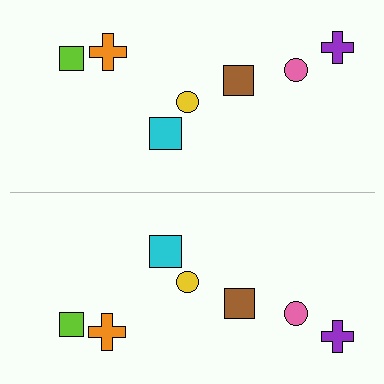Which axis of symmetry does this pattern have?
The pattern has a horizontal axis of symmetry running through the center of the image.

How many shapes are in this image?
There are 14 shapes in this image.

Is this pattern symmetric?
Yes, this pattern has bilateral (reflection) symmetry.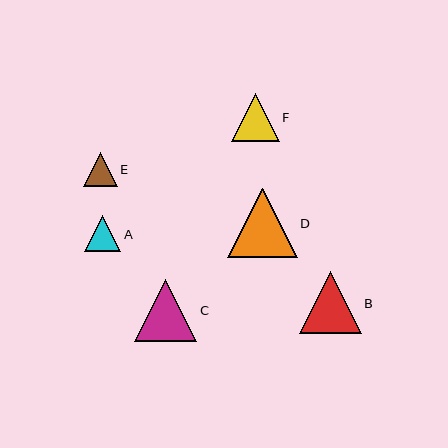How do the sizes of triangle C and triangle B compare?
Triangle C and triangle B are approximately the same size.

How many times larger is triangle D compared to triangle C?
Triangle D is approximately 1.1 times the size of triangle C.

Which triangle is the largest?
Triangle D is the largest with a size of approximately 70 pixels.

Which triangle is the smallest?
Triangle E is the smallest with a size of approximately 34 pixels.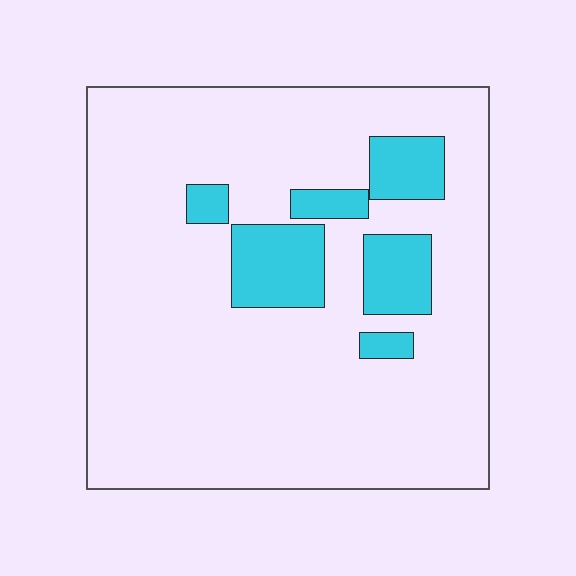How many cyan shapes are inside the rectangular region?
6.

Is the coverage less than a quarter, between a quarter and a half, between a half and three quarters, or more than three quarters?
Less than a quarter.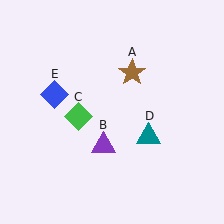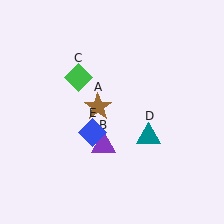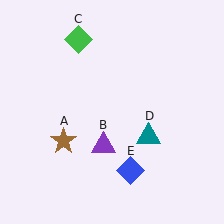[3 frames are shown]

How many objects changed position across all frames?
3 objects changed position: brown star (object A), green diamond (object C), blue diamond (object E).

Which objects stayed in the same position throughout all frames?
Purple triangle (object B) and teal triangle (object D) remained stationary.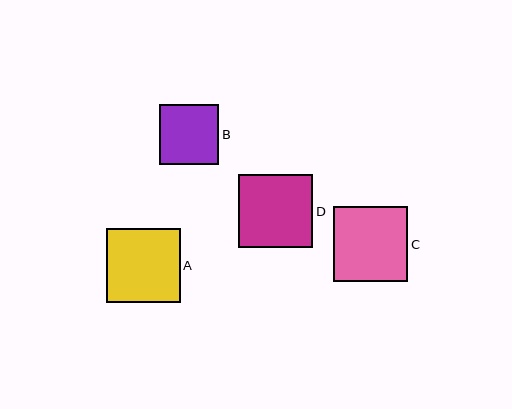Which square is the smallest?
Square B is the smallest with a size of approximately 60 pixels.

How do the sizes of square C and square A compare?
Square C and square A are approximately the same size.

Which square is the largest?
Square C is the largest with a size of approximately 74 pixels.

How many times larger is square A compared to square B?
Square A is approximately 1.2 times the size of square B.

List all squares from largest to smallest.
From largest to smallest: C, D, A, B.